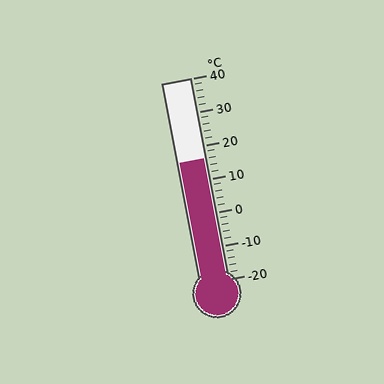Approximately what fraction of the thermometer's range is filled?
The thermometer is filled to approximately 60% of its range.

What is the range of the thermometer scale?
The thermometer scale ranges from -20°C to 40°C.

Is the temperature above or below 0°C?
The temperature is above 0°C.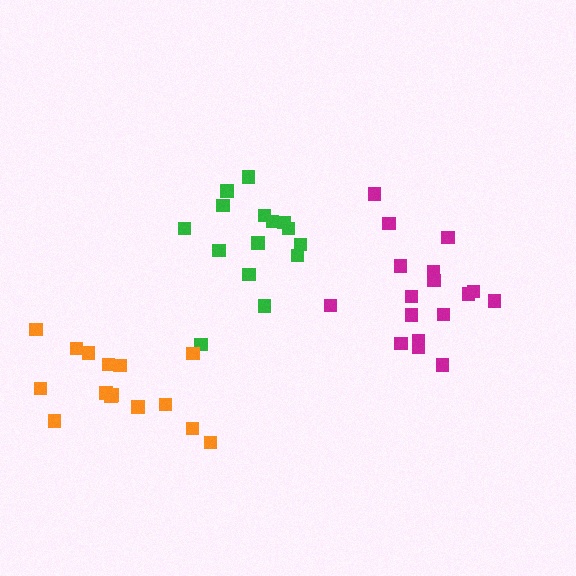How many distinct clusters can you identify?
There are 3 distinct clusters.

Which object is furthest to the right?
The magenta cluster is rightmost.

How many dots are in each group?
Group 1: 15 dots, Group 2: 17 dots, Group 3: 15 dots (47 total).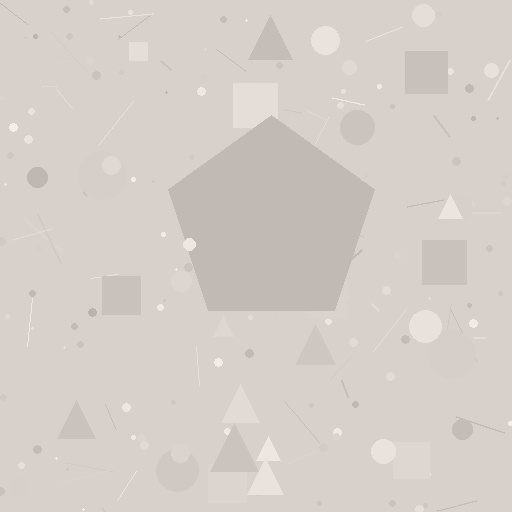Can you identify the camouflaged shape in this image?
The camouflaged shape is a pentagon.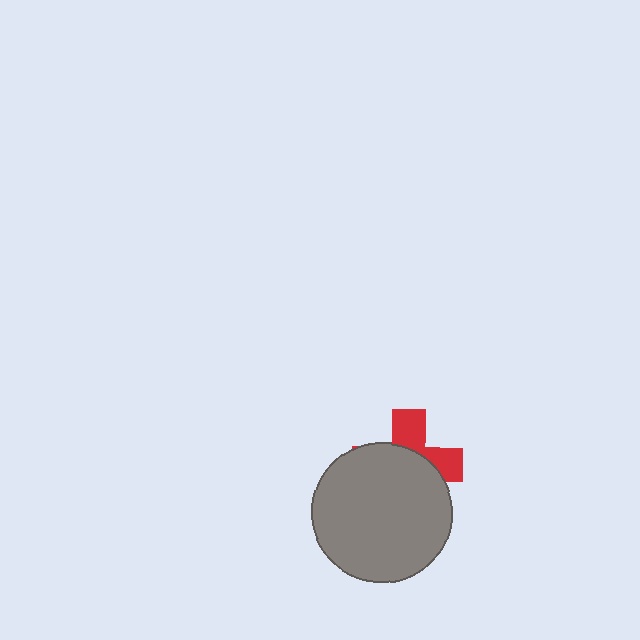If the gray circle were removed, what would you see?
You would see the complete red cross.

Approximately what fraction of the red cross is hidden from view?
Roughly 64% of the red cross is hidden behind the gray circle.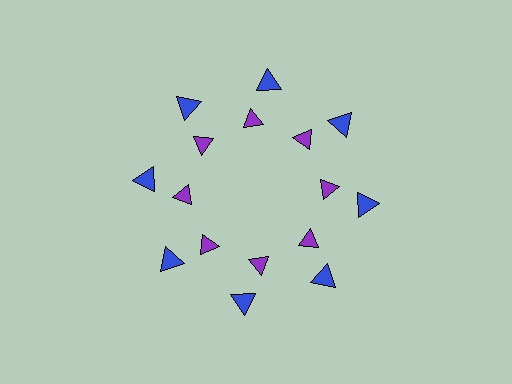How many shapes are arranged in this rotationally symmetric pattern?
There are 16 shapes, arranged in 8 groups of 2.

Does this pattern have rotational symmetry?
Yes, this pattern has 8-fold rotational symmetry. It looks the same after rotating 45 degrees around the center.